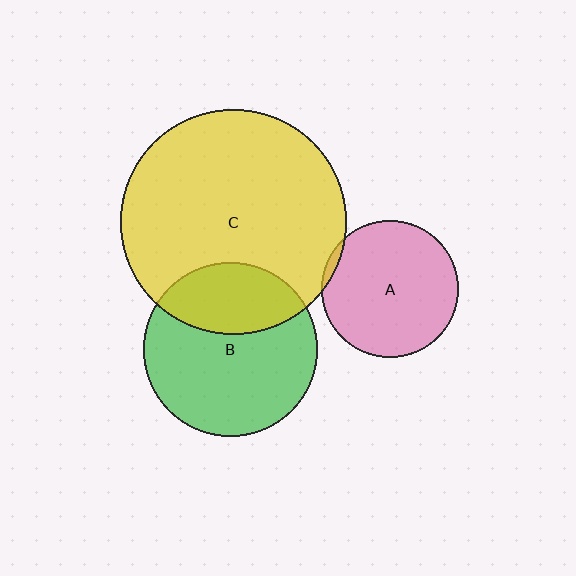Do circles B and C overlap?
Yes.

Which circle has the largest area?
Circle C (yellow).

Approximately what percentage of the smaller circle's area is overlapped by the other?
Approximately 30%.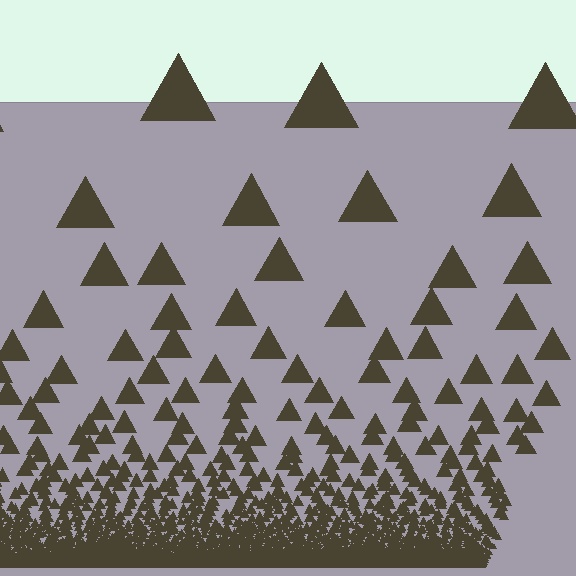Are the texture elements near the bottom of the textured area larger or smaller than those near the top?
Smaller. The gradient is inverted — elements near the bottom are smaller and denser.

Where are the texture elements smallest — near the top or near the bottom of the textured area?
Near the bottom.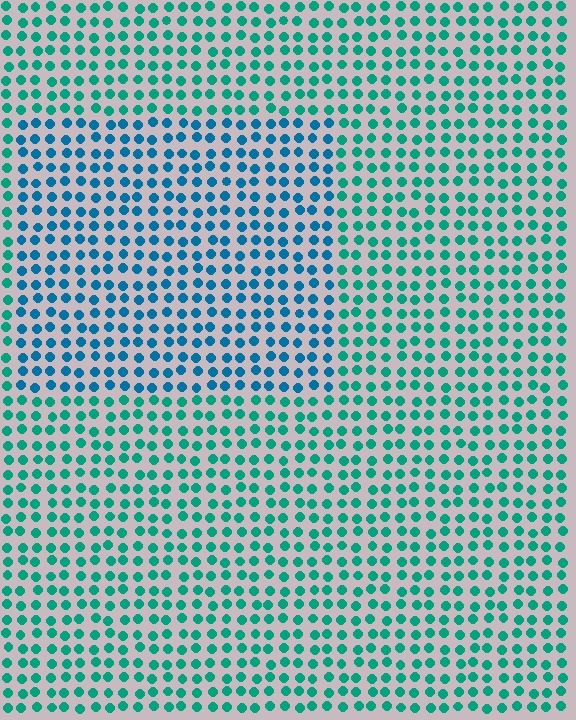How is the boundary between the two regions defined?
The boundary is defined purely by a slight shift in hue (about 31 degrees). Spacing, size, and orientation are identical on both sides.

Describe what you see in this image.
The image is filled with small teal elements in a uniform arrangement. A rectangle-shaped region is visible where the elements are tinted to a slightly different hue, forming a subtle color boundary.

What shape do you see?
I see a rectangle.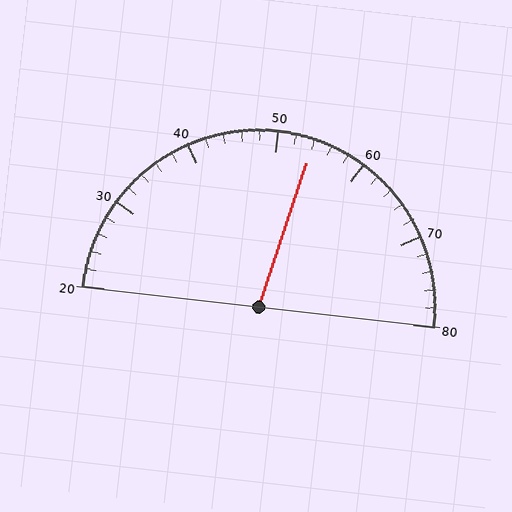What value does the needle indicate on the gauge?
The needle indicates approximately 54.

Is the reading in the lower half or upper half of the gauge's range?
The reading is in the upper half of the range (20 to 80).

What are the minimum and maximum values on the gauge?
The gauge ranges from 20 to 80.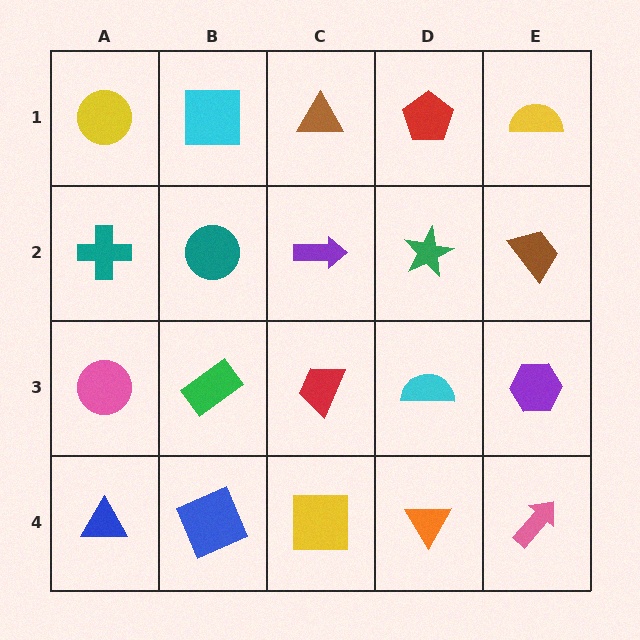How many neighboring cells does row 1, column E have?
2.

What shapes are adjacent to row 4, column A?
A pink circle (row 3, column A), a blue square (row 4, column B).